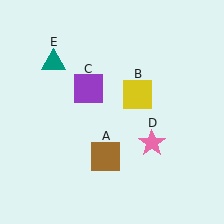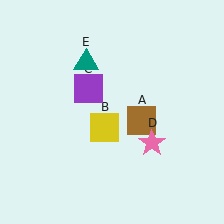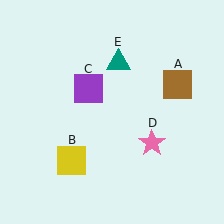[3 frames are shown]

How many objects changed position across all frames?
3 objects changed position: brown square (object A), yellow square (object B), teal triangle (object E).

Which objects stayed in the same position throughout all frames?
Purple square (object C) and pink star (object D) remained stationary.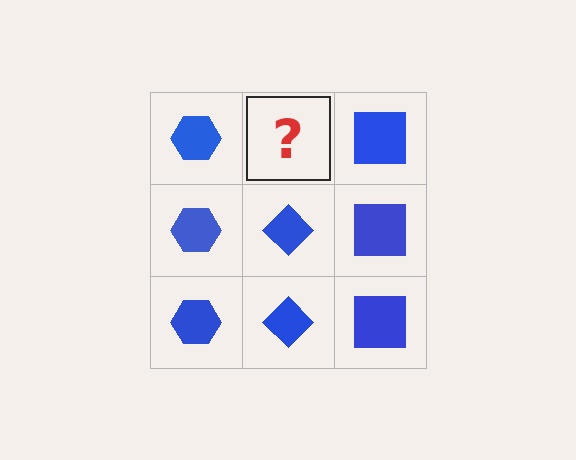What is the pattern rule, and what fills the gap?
The rule is that each column has a consistent shape. The gap should be filled with a blue diamond.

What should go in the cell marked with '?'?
The missing cell should contain a blue diamond.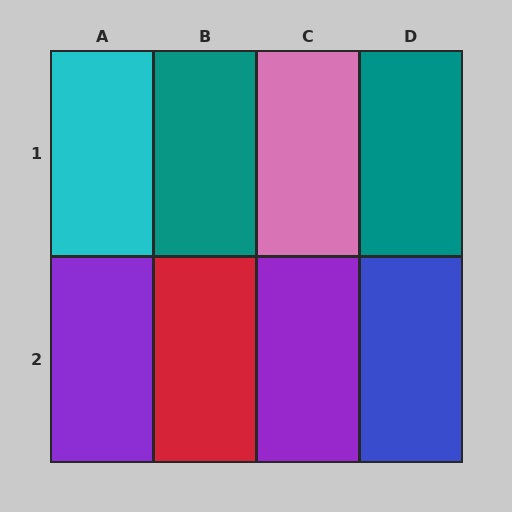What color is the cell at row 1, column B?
Teal.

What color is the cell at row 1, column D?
Teal.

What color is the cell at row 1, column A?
Cyan.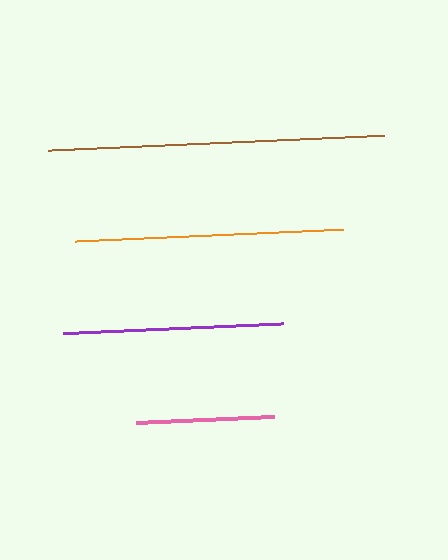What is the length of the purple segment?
The purple segment is approximately 219 pixels long.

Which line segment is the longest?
The brown line is the longest at approximately 336 pixels.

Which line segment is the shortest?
The pink line is the shortest at approximately 138 pixels.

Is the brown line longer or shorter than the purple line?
The brown line is longer than the purple line.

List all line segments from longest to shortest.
From longest to shortest: brown, orange, purple, pink.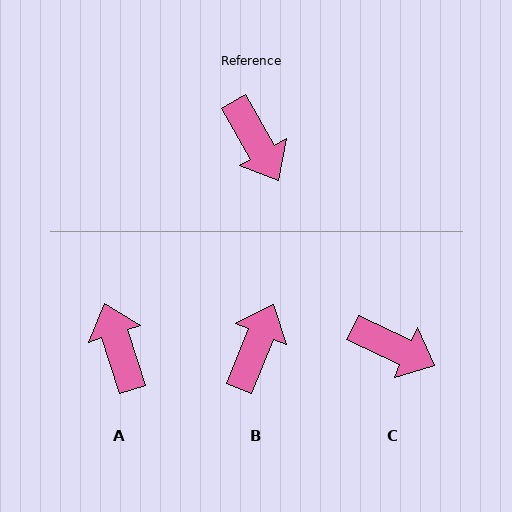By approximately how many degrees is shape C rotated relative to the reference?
Approximately 35 degrees counter-clockwise.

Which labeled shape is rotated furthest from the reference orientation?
A, about 168 degrees away.